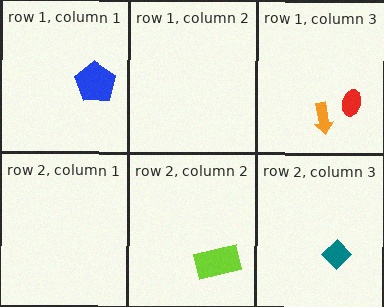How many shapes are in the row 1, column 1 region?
1.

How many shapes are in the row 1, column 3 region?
2.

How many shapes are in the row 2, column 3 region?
1.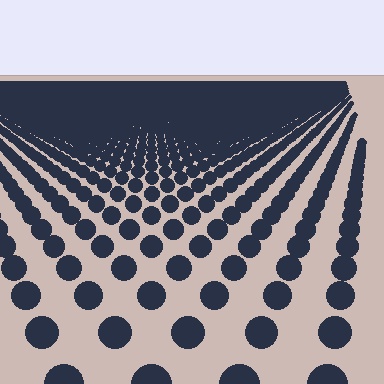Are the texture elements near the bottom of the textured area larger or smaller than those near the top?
Larger. Near the bottom, elements are closer to the viewer and appear at a bigger on-screen size.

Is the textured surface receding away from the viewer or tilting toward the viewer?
The surface is receding away from the viewer. Texture elements get smaller and denser toward the top.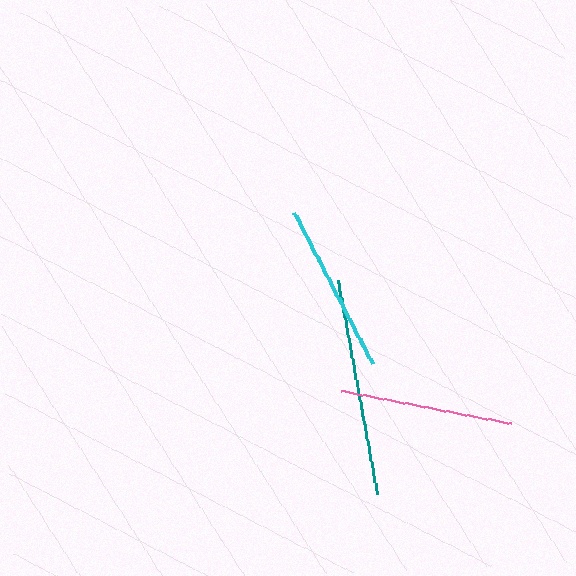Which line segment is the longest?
The teal line is the longest at approximately 218 pixels.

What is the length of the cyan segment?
The cyan segment is approximately 170 pixels long.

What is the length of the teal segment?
The teal segment is approximately 218 pixels long.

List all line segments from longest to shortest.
From longest to shortest: teal, pink, cyan.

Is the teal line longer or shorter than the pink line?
The teal line is longer than the pink line.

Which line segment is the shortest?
The cyan line is the shortest at approximately 170 pixels.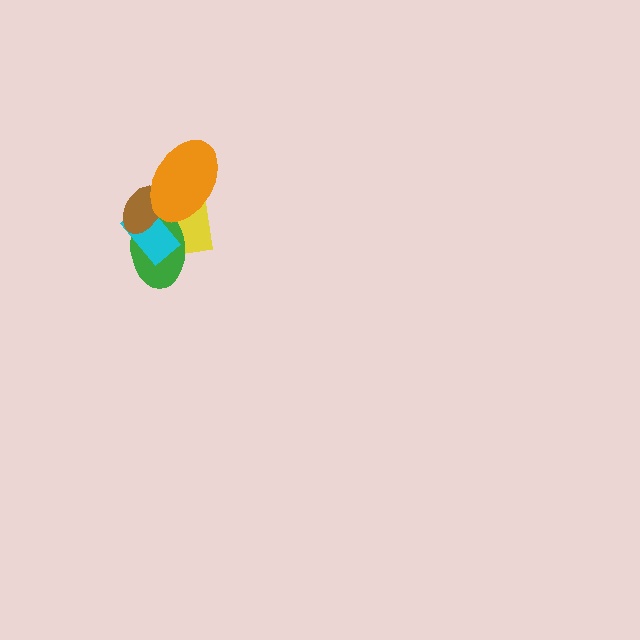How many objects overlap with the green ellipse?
4 objects overlap with the green ellipse.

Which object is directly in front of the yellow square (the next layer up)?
The green ellipse is directly in front of the yellow square.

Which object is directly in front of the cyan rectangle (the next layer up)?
The brown ellipse is directly in front of the cyan rectangle.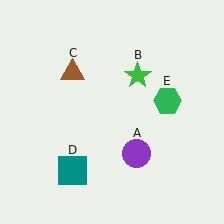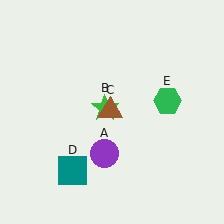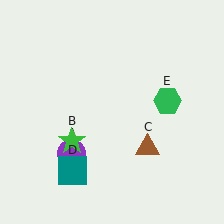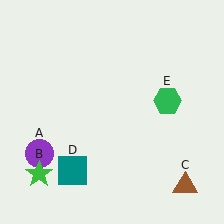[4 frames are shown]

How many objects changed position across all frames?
3 objects changed position: purple circle (object A), green star (object B), brown triangle (object C).